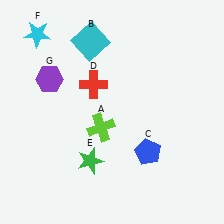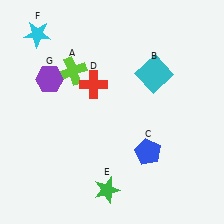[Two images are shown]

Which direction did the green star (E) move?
The green star (E) moved down.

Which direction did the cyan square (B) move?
The cyan square (B) moved right.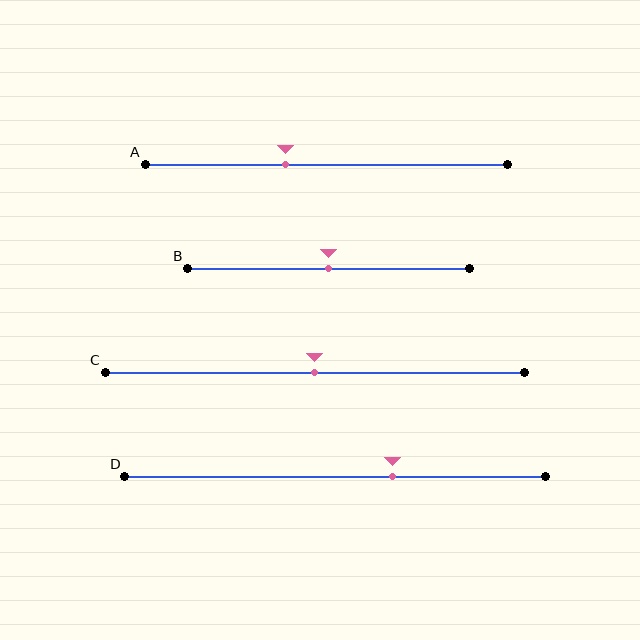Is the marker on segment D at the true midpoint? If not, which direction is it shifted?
No, the marker on segment D is shifted to the right by about 14% of the segment length.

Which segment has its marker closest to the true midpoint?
Segment B has its marker closest to the true midpoint.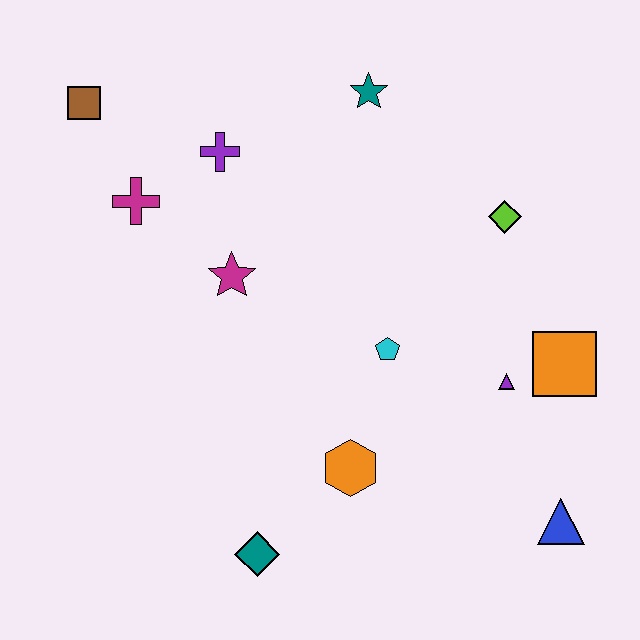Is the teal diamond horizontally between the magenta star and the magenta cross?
No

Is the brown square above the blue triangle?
Yes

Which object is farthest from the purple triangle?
The brown square is farthest from the purple triangle.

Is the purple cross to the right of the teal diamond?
No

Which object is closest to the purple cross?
The magenta cross is closest to the purple cross.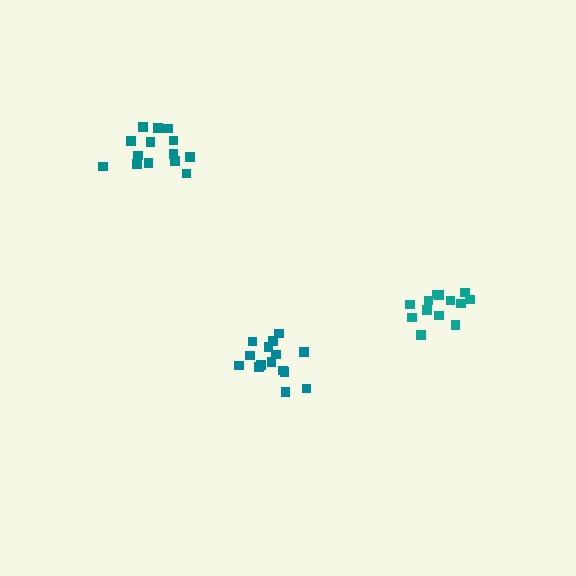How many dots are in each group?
Group 1: 13 dots, Group 2: 14 dots, Group 3: 15 dots (42 total).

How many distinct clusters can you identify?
There are 3 distinct clusters.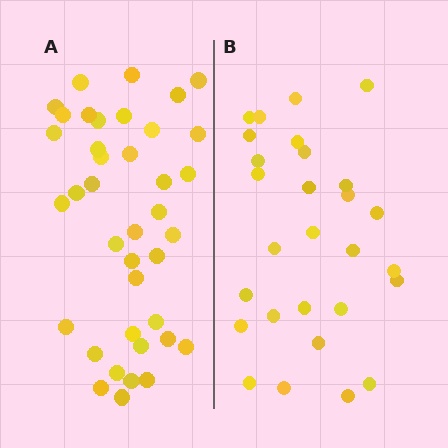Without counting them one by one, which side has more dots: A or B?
Region A (the left region) has more dots.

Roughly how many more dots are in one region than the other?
Region A has roughly 12 or so more dots than region B.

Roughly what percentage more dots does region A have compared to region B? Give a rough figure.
About 40% more.